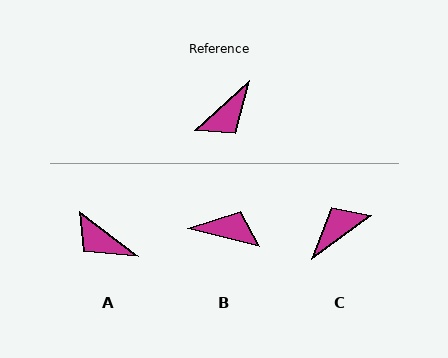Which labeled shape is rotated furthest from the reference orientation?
C, about 174 degrees away.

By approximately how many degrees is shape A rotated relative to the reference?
Approximately 80 degrees clockwise.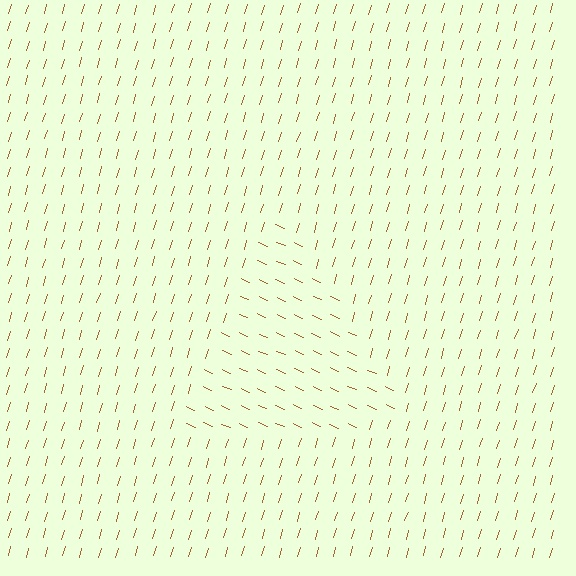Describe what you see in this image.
The image is filled with small brown line segments. A triangle region in the image has lines oriented differently from the surrounding lines, creating a visible texture boundary.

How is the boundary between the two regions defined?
The boundary is defined purely by a change in line orientation (approximately 82 degrees difference). All lines are the same color and thickness.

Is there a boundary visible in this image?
Yes, there is a texture boundary formed by a change in line orientation.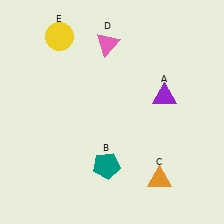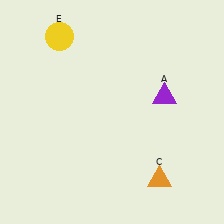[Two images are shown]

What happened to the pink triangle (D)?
The pink triangle (D) was removed in Image 2. It was in the top-left area of Image 1.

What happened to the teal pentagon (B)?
The teal pentagon (B) was removed in Image 2. It was in the bottom-left area of Image 1.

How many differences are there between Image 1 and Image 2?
There are 2 differences between the two images.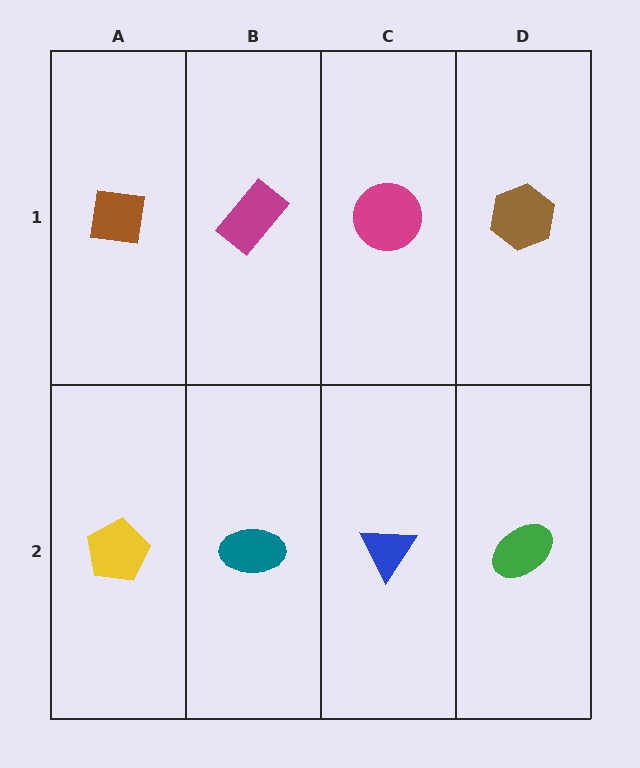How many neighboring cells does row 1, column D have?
2.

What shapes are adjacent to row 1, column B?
A teal ellipse (row 2, column B), a brown square (row 1, column A), a magenta circle (row 1, column C).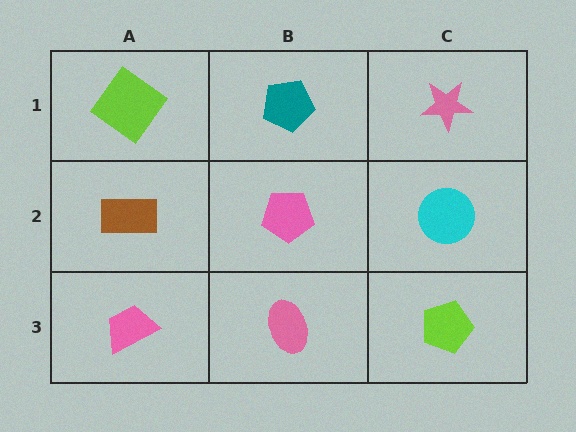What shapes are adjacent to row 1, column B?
A pink pentagon (row 2, column B), a lime diamond (row 1, column A), a pink star (row 1, column C).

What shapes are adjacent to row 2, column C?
A pink star (row 1, column C), a lime pentagon (row 3, column C), a pink pentagon (row 2, column B).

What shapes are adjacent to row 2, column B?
A teal pentagon (row 1, column B), a pink ellipse (row 3, column B), a brown rectangle (row 2, column A), a cyan circle (row 2, column C).